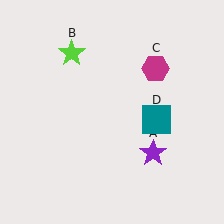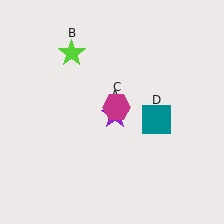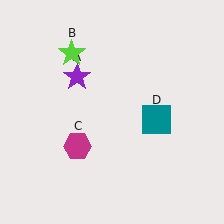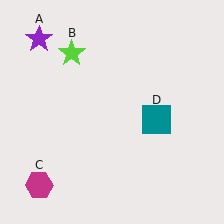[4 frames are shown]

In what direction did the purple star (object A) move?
The purple star (object A) moved up and to the left.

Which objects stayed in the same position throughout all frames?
Lime star (object B) and teal square (object D) remained stationary.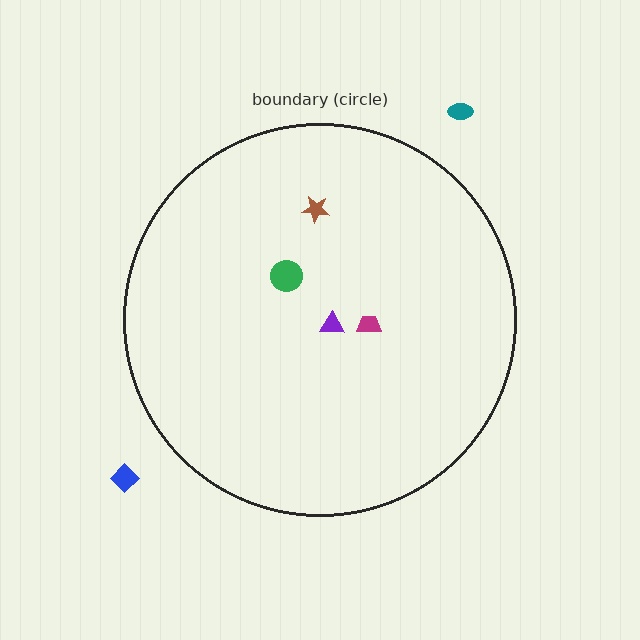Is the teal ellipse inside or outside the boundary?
Outside.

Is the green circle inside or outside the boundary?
Inside.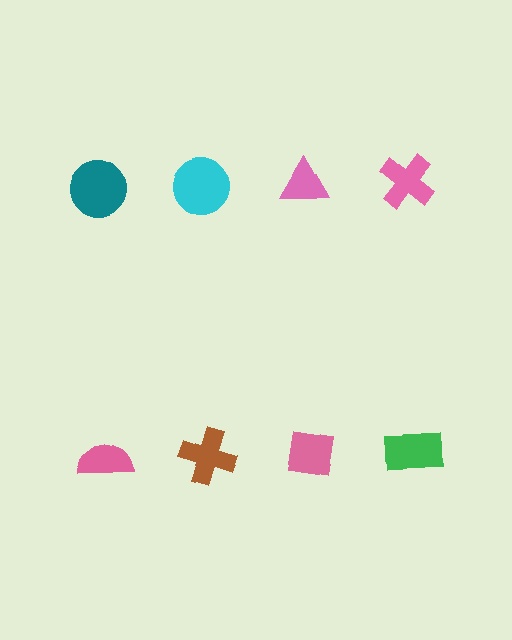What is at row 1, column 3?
A pink triangle.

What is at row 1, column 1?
A teal circle.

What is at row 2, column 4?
A green rectangle.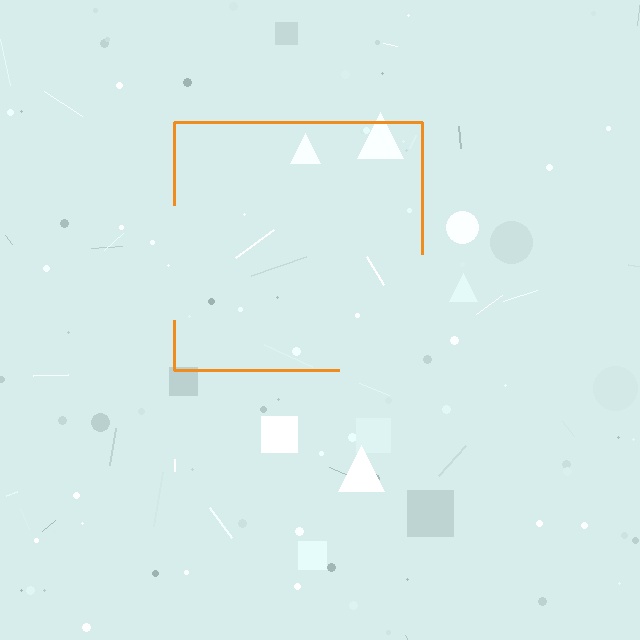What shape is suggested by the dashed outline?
The dashed outline suggests a square.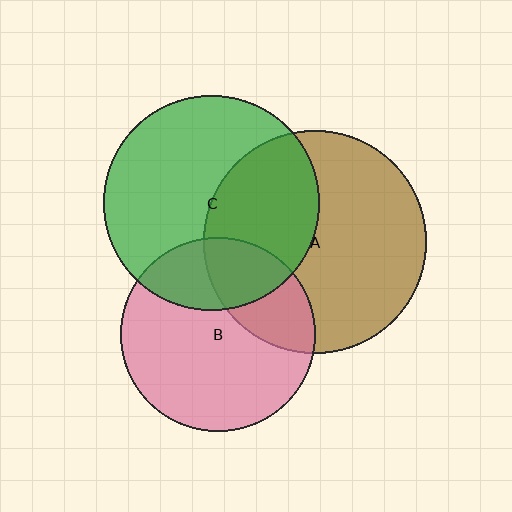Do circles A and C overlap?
Yes.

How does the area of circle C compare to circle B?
Approximately 1.2 times.